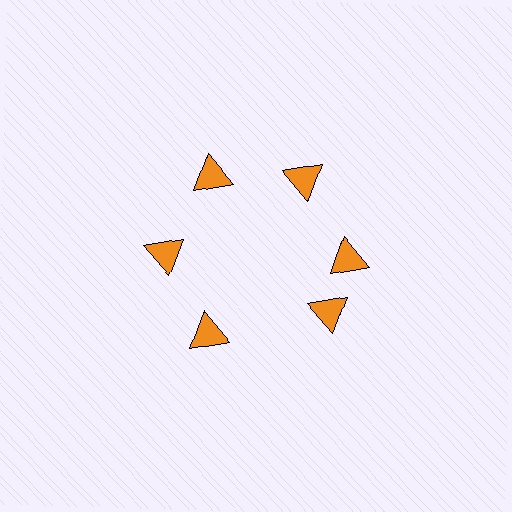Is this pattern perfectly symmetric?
No. The 6 orange triangles are arranged in a ring, but one element near the 5 o'clock position is rotated out of alignment along the ring, breaking the 6-fold rotational symmetry.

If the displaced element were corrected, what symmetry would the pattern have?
It would have 6-fold rotational symmetry — the pattern would map onto itself every 60 degrees.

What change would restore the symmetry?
The symmetry would be restored by rotating it back into even spacing with its neighbors so that all 6 triangles sit at equal angles and equal distance from the center.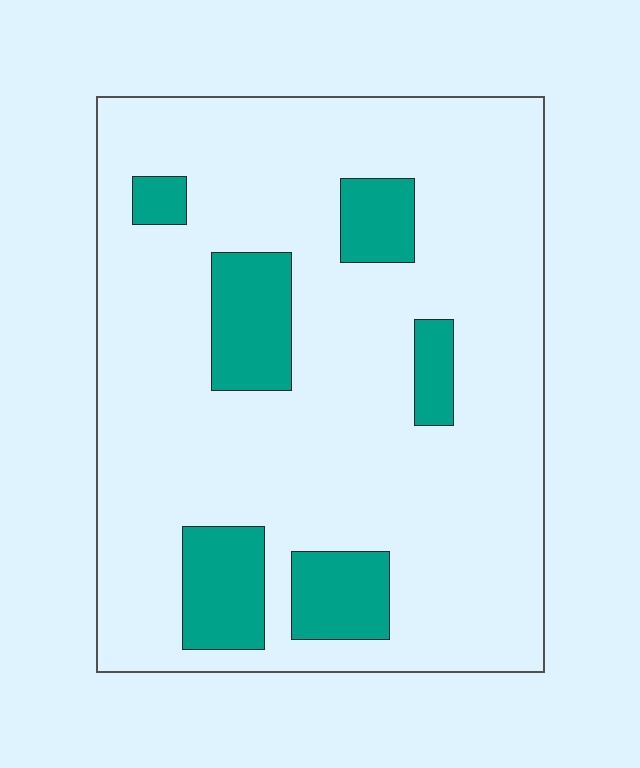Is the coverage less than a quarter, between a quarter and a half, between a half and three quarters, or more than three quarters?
Less than a quarter.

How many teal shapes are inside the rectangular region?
6.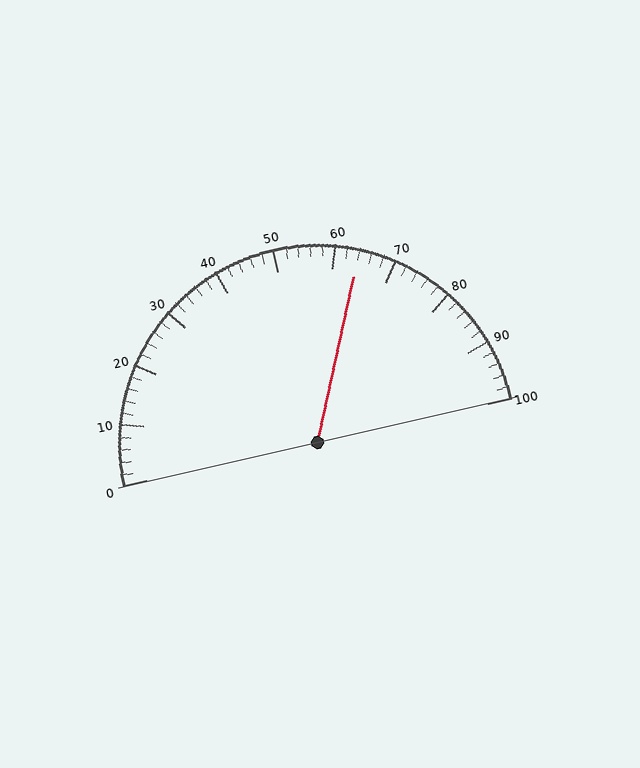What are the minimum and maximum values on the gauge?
The gauge ranges from 0 to 100.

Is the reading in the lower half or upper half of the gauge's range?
The reading is in the upper half of the range (0 to 100).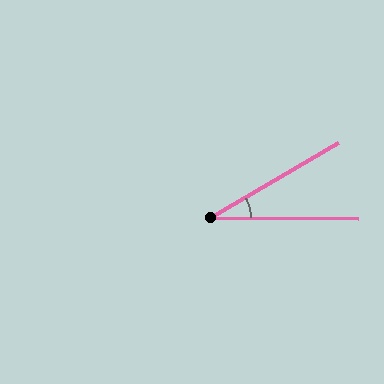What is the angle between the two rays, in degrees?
Approximately 31 degrees.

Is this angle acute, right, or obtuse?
It is acute.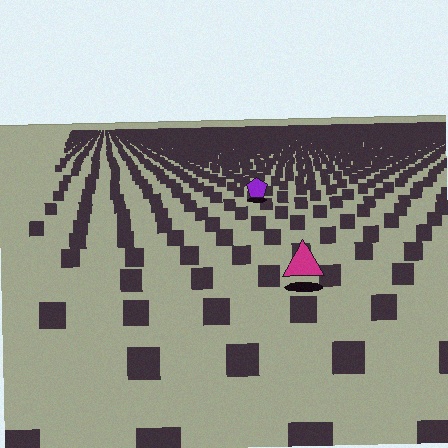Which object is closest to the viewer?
The magenta triangle is closest. The texture marks near it are larger and more spread out.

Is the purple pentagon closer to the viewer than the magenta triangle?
No. The magenta triangle is closer — you can tell from the texture gradient: the ground texture is coarser near it.